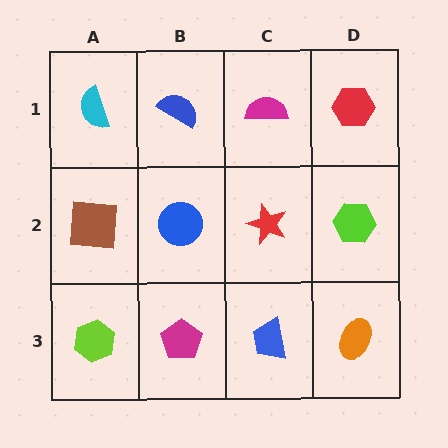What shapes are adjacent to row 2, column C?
A magenta semicircle (row 1, column C), a blue trapezoid (row 3, column C), a blue circle (row 2, column B), a lime hexagon (row 2, column D).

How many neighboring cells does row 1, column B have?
3.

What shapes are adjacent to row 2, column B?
A blue semicircle (row 1, column B), a magenta pentagon (row 3, column B), a brown square (row 2, column A), a red star (row 2, column C).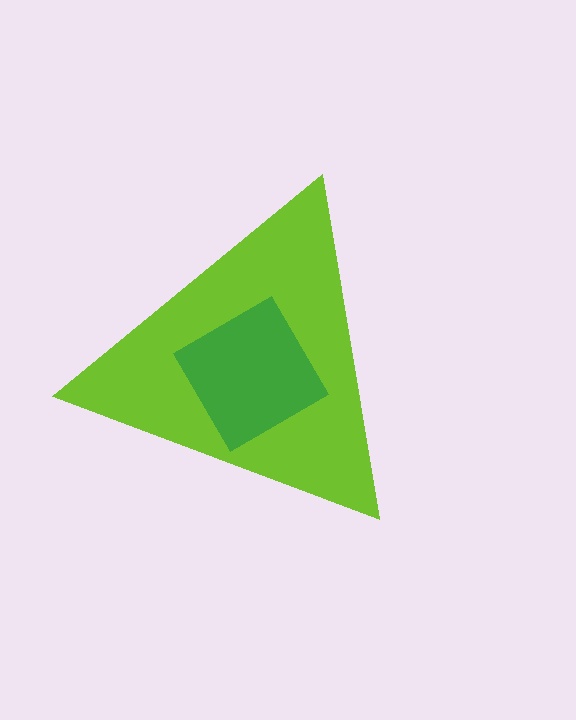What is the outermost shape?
The lime triangle.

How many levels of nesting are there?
2.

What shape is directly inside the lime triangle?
The green diamond.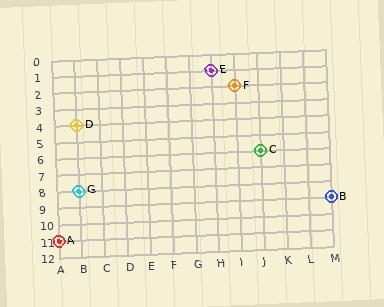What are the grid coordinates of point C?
Point C is at grid coordinates (J, 6).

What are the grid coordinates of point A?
Point A is at grid coordinates (A, 11).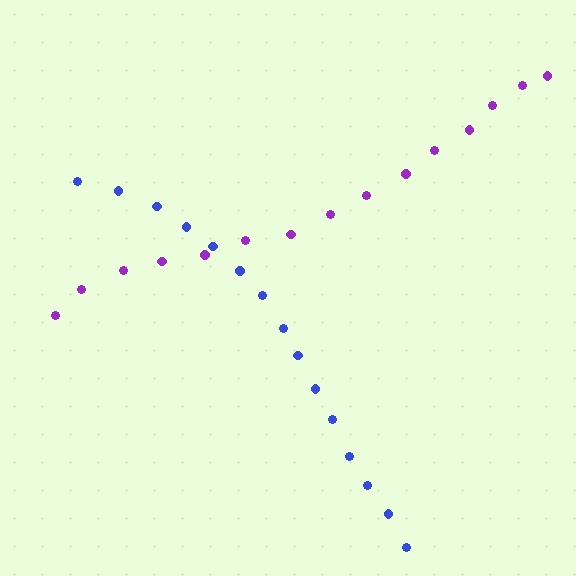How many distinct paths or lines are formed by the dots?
There are 2 distinct paths.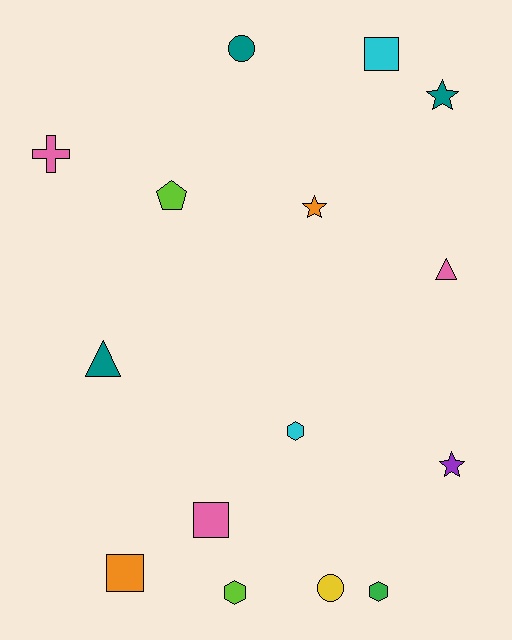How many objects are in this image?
There are 15 objects.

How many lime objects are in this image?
There are 2 lime objects.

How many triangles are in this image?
There are 2 triangles.